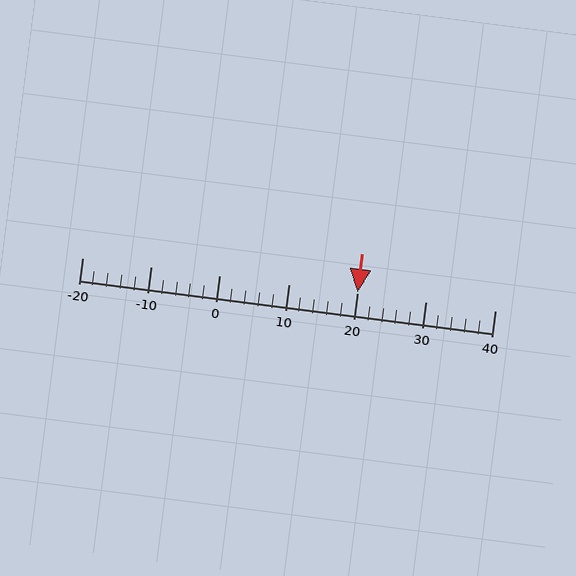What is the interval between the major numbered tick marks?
The major tick marks are spaced 10 units apart.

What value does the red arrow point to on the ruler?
The red arrow points to approximately 20.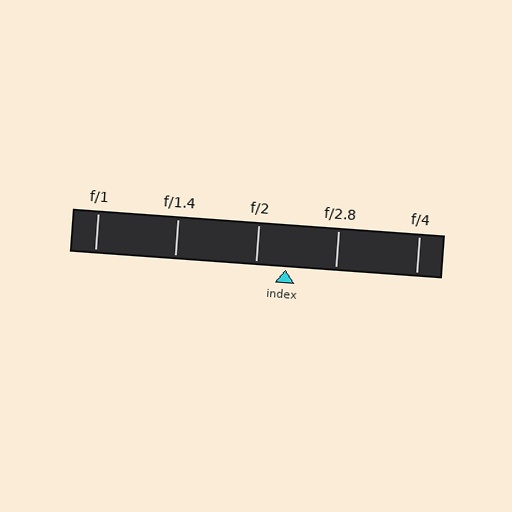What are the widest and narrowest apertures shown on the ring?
The widest aperture shown is f/1 and the narrowest is f/4.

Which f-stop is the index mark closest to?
The index mark is closest to f/2.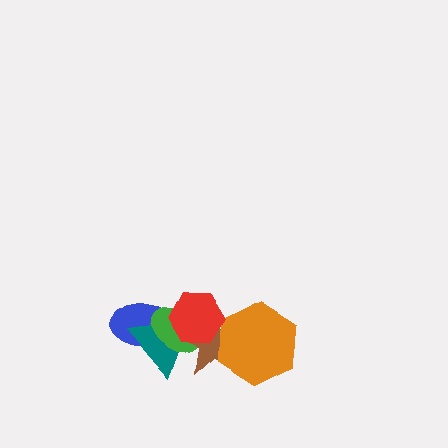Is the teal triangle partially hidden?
Yes, it is partially covered by another shape.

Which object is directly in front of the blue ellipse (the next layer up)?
The teal triangle is directly in front of the blue ellipse.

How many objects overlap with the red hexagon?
3 objects overlap with the red hexagon.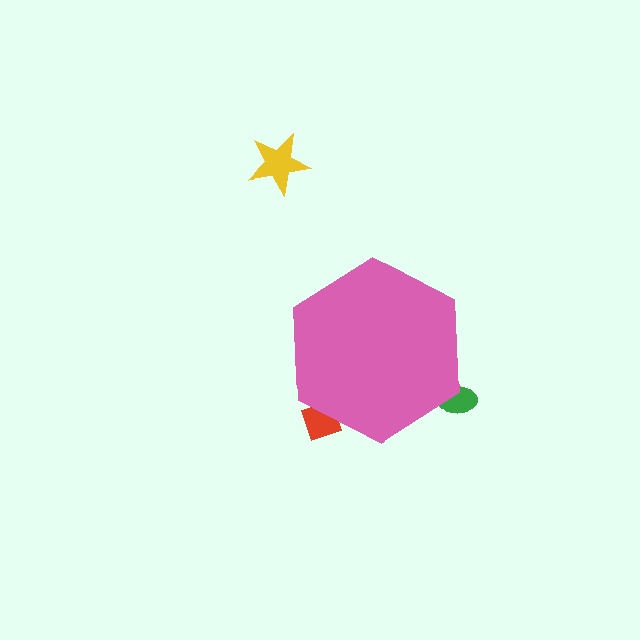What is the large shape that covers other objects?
A pink hexagon.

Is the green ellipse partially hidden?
Yes, the green ellipse is partially hidden behind the pink hexagon.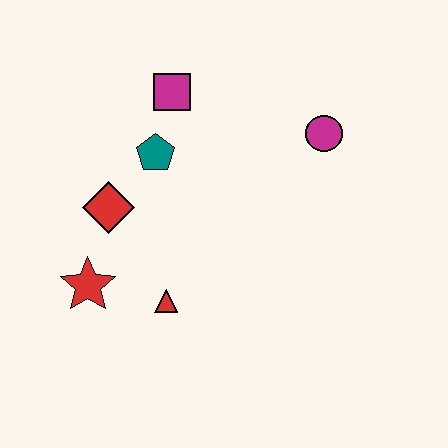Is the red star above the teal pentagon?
No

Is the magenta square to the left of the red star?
No